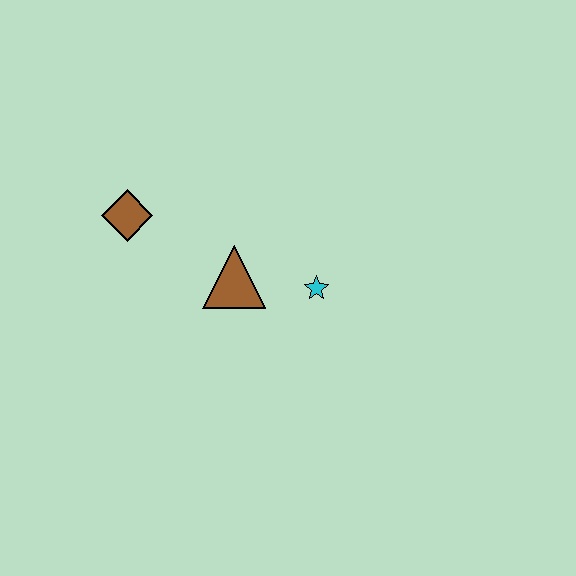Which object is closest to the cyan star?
The brown triangle is closest to the cyan star.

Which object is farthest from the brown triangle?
The brown diamond is farthest from the brown triangle.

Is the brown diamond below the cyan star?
No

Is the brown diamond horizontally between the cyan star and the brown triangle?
No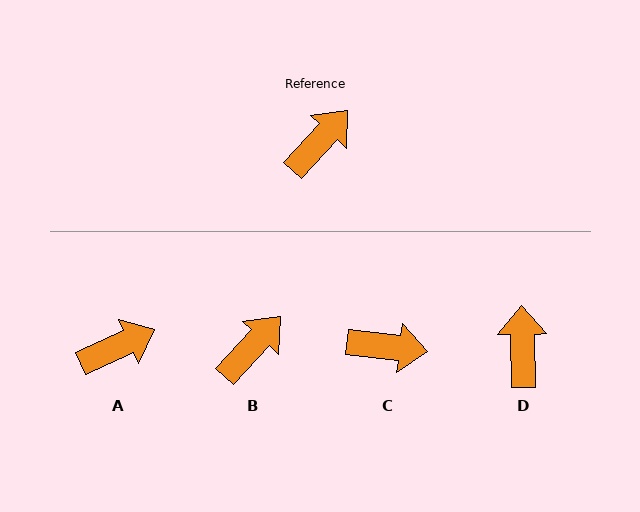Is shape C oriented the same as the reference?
No, it is off by about 54 degrees.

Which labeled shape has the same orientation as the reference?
B.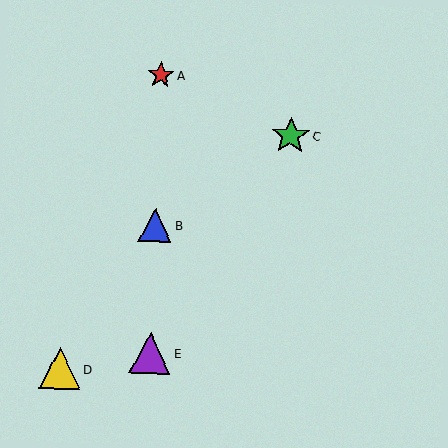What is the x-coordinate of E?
Object E is at x≈150.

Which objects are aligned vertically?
Objects A, B, E are aligned vertically.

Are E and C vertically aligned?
No, E is at x≈150 and C is at x≈291.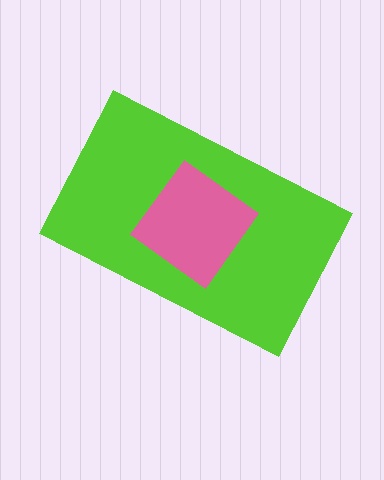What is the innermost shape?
The pink diamond.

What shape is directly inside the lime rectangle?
The pink diamond.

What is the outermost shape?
The lime rectangle.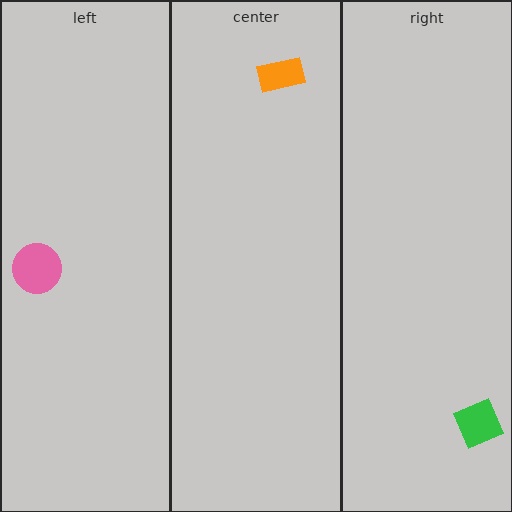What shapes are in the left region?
The pink circle.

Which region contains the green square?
The right region.